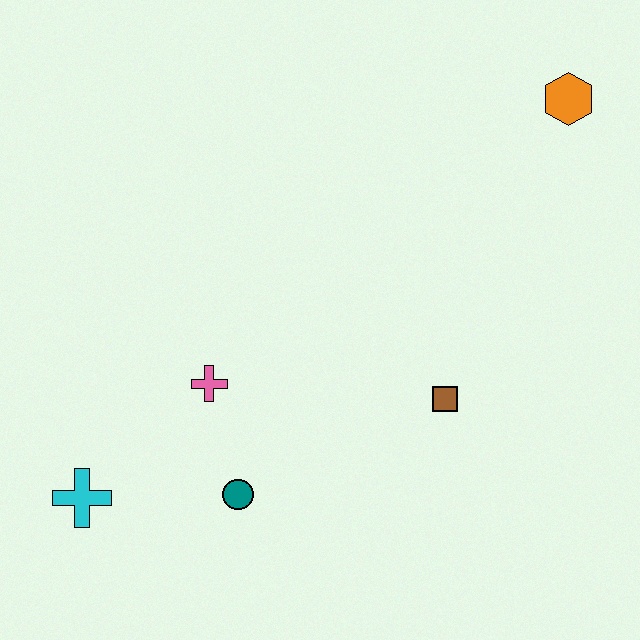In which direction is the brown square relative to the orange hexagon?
The brown square is below the orange hexagon.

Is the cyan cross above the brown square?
No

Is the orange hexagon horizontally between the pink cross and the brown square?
No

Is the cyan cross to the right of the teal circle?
No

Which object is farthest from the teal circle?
The orange hexagon is farthest from the teal circle.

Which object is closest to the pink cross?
The teal circle is closest to the pink cross.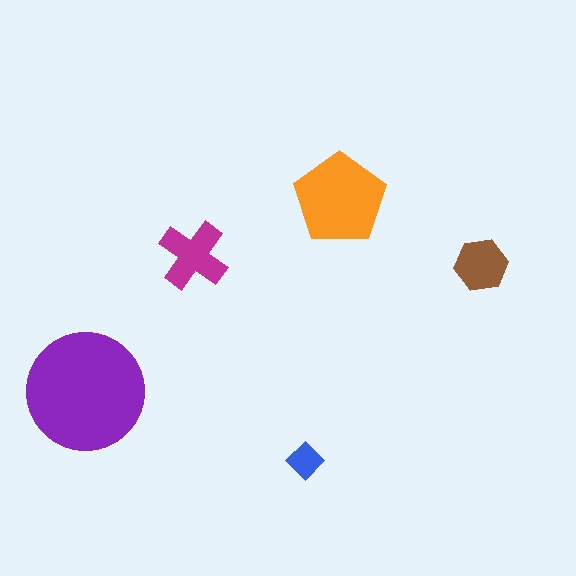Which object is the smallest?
The blue diamond.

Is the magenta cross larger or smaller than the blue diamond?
Larger.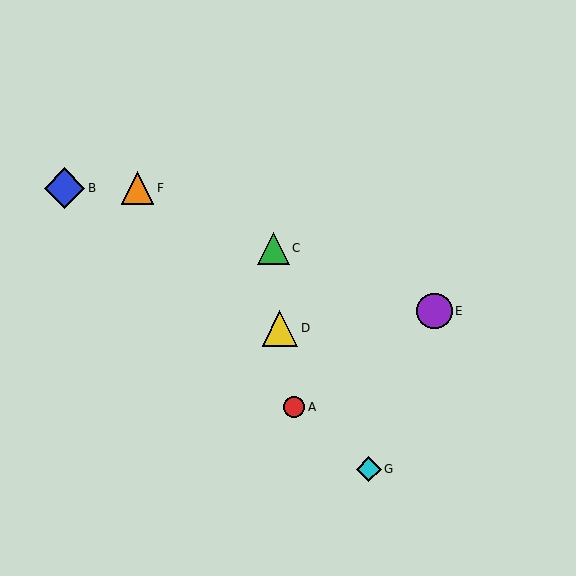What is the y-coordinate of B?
Object B is at y≈188.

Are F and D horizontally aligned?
No, F is at y≈188 and D is at y≈328.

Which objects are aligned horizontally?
Objects B, F are aligned horizontally.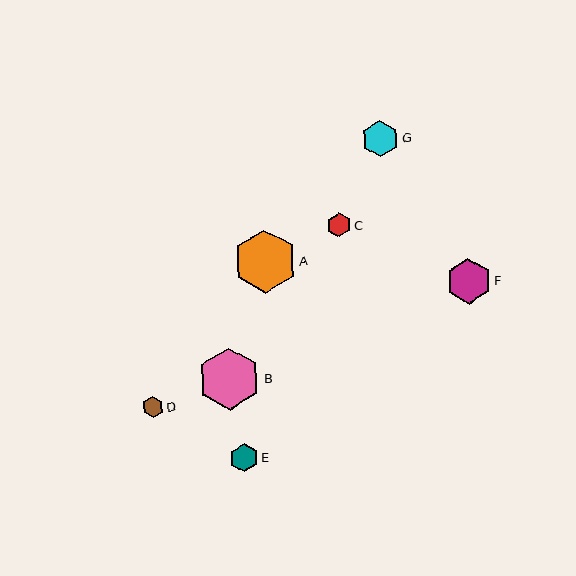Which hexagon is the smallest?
Hexagon D is the smallest with a size of approximately 22 pixels.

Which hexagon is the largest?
Hexagon A is the largest with a size of approximately 63 pixels.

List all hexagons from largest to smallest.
From largest to smallest: A, B, F, G, E, C, D.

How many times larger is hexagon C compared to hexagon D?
Hexagon C is approximately 1.1 times the size of hexagon D.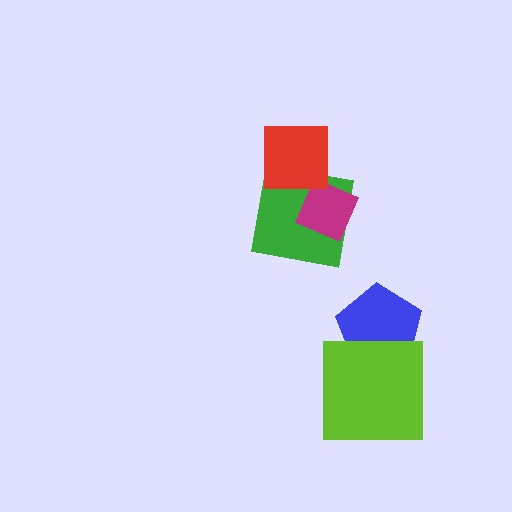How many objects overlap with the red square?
1 object overlaps with the red square.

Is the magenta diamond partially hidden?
No, no other shape covers it.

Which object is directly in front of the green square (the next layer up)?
The magenta diamond is directly in front of the green square.